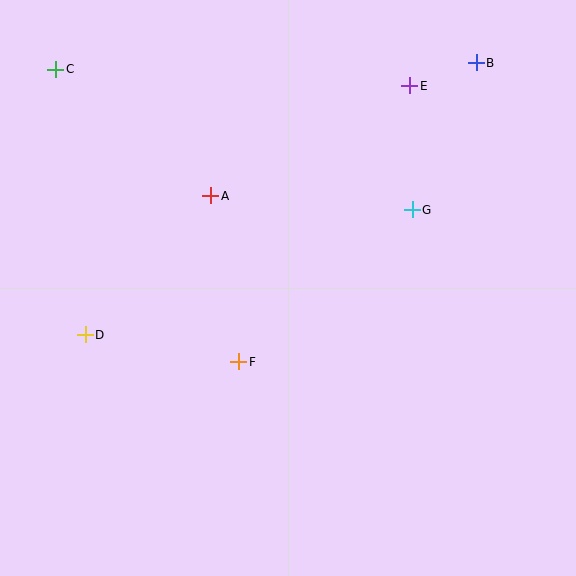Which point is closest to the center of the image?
Point F at (239, 362) is closest to the center.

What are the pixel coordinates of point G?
Point G is at (412, 210).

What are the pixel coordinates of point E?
Point E is at (410, 86).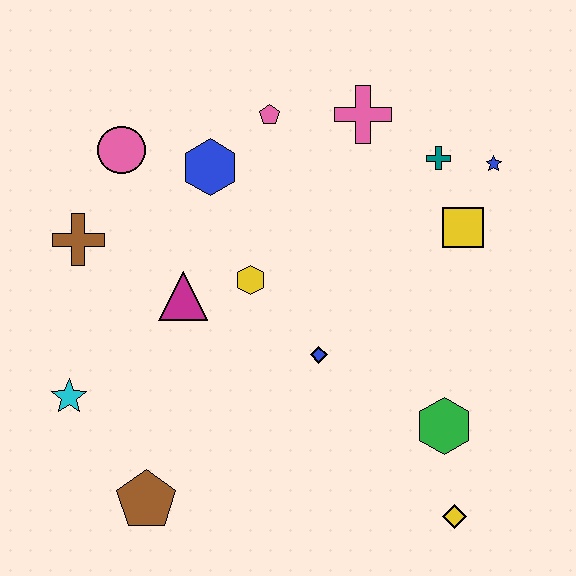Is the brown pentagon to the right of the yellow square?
No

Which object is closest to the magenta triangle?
The yellow hexagon is closest to the magenta triangle.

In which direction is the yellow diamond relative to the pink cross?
The yellow diamond is below the pink cross.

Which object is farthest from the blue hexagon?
The yellow diamond is farthest from the blue hexagon.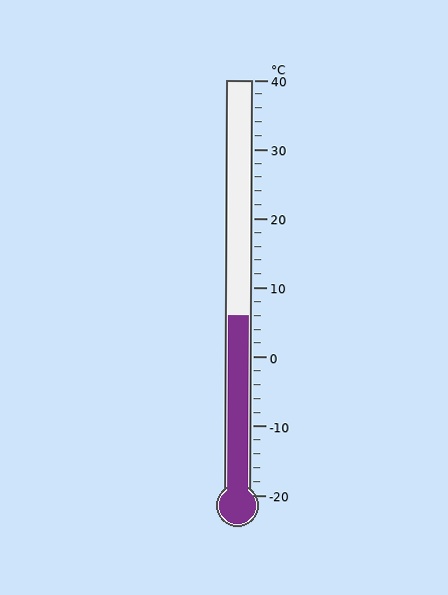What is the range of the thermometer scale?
The thermometer scale ranges from -20°C to 40°C.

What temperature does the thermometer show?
The thermometer shows approximately 6°C.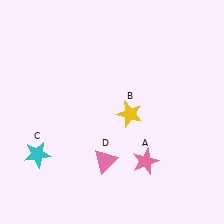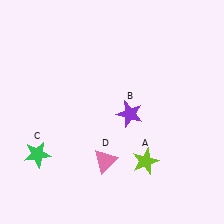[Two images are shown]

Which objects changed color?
A changed from pink to lime. B changed from yellow to purple. C changed from cyan to green.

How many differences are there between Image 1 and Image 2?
There are 3 differences between the two images.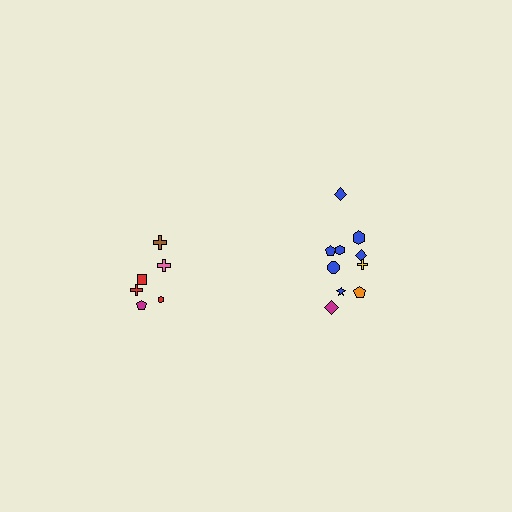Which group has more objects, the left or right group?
The right group.